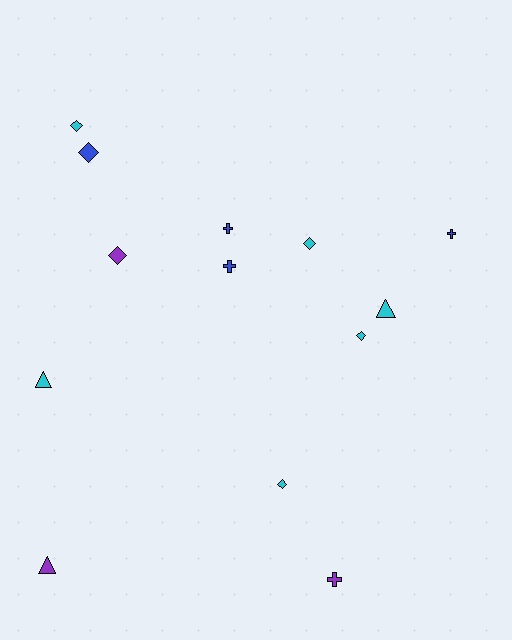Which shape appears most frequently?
Diamond, with 6 objects.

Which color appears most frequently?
Cyan, with 6 objects.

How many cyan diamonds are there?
There are 4 cyan diamonds.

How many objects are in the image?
There are 13 objects.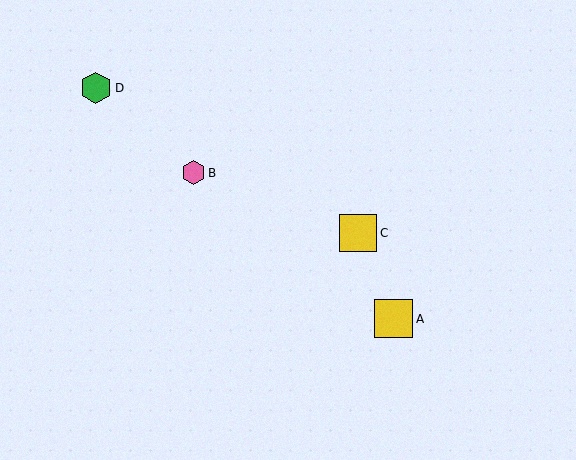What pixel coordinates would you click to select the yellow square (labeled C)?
Click at (358, 233) to select the yellow square C.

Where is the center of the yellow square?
The center of the yellow square is at (394, 319).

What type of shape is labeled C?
Shape C is a yellow square.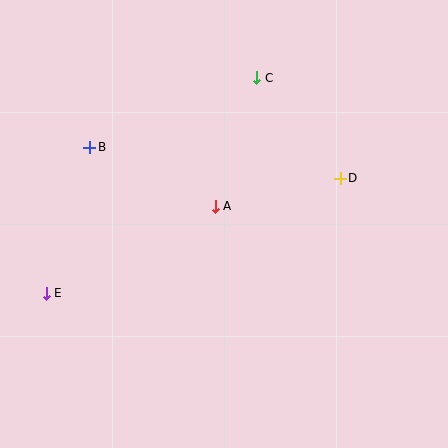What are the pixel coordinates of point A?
Point A is at (215, 206).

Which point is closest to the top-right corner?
Point C is closest to the top-right corner.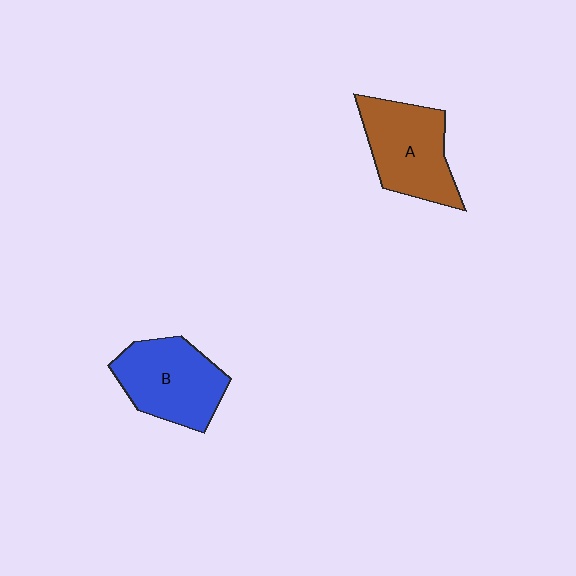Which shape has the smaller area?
Shape B (blue).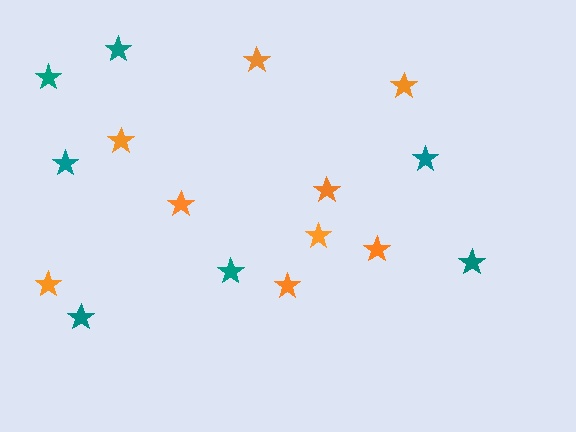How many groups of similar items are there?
There are 2 groups: one group of teal stars (7) and one group of orange stars (9).